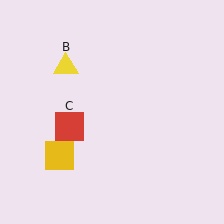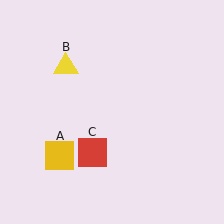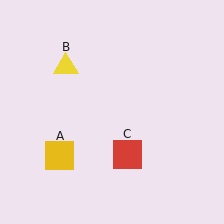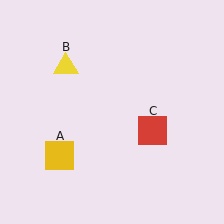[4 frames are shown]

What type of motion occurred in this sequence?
The red square (object C) rotated counterclockwise around the center of the scene.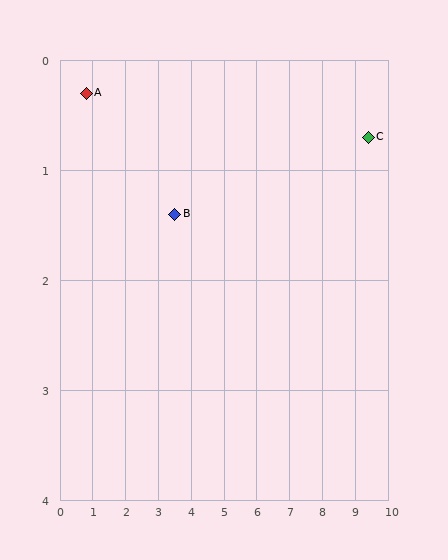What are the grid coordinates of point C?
Point C is at approximately (9.4, 0.7).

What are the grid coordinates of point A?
Point A is at approximately (0.8, 0.3).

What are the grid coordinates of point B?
Point B is at approximately (3.5, 1.4).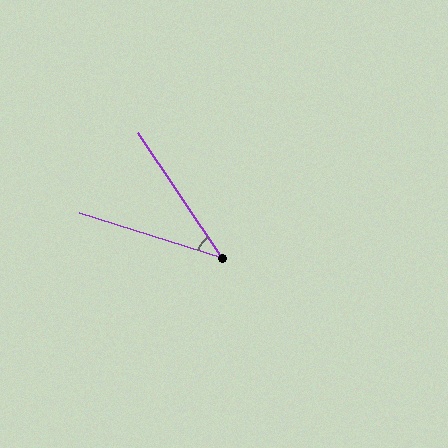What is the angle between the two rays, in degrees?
Approximately 38 degrees.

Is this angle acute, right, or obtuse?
It is acute.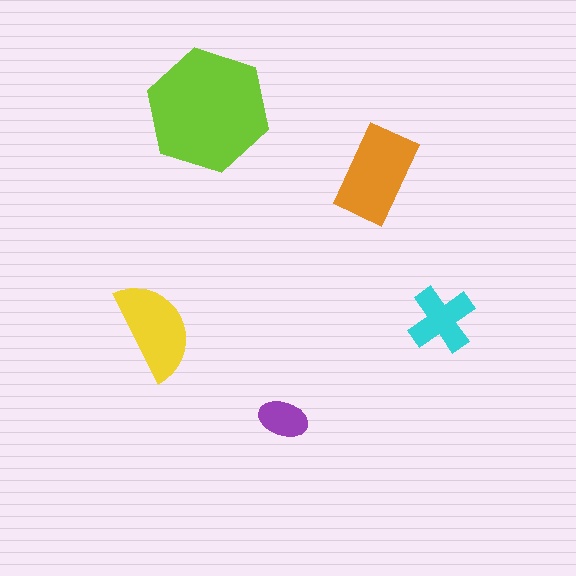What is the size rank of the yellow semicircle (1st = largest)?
3rd.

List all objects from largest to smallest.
The lime hexagon, the orange rectangle, the yellow semicircle, the cyan cross, the purple ellipse.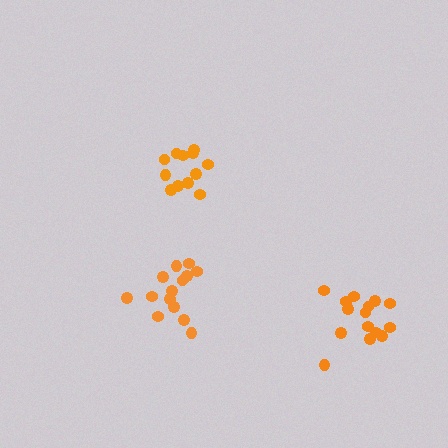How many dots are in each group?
Group 1: 14 dots, Group 2: 12 dots, Group 3: 15 dots (41 total).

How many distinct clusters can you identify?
There are 3 distinct clusters.